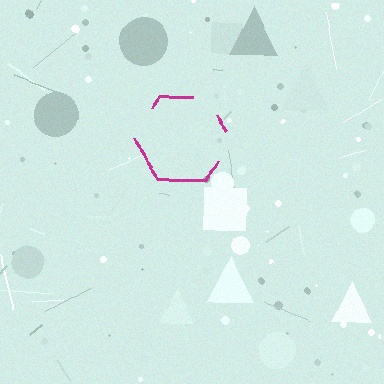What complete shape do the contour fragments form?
The contour fragments form a hexagon.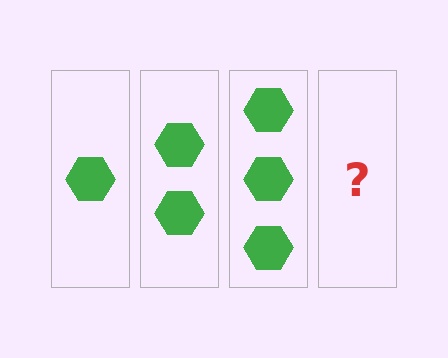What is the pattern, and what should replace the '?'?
The pattern is that each step adds one more hexagon. The '?' should be 4 hexagons.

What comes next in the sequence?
The next element should be 4 hexagons.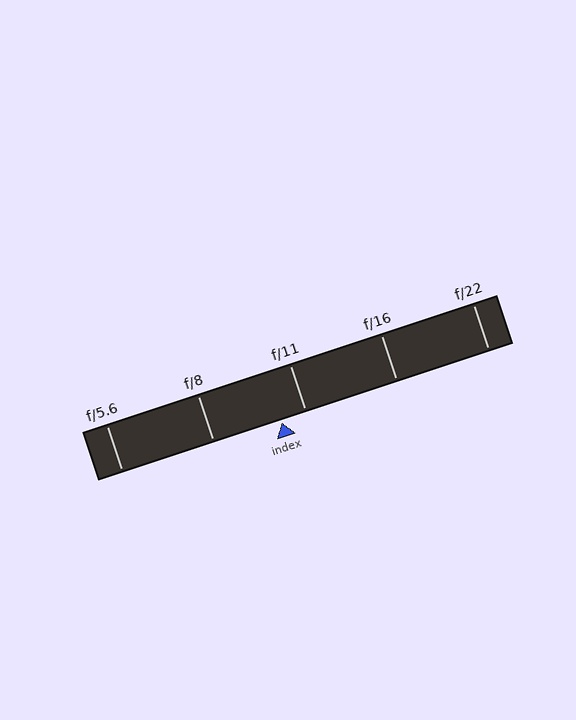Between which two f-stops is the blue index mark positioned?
The index mark is between f/8 and f/11.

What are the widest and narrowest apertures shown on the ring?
The widest aperture shown is f/5.6 and the narrowest is f/22.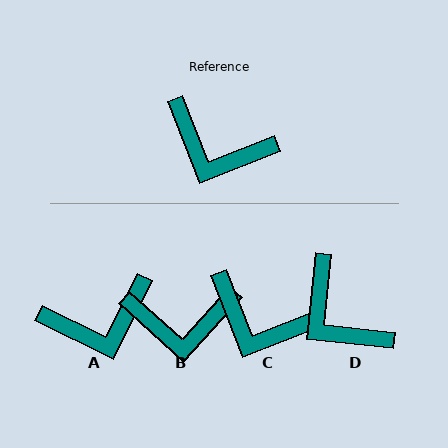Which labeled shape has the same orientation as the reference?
C.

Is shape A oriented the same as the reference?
No, it is off by about 42 degrees.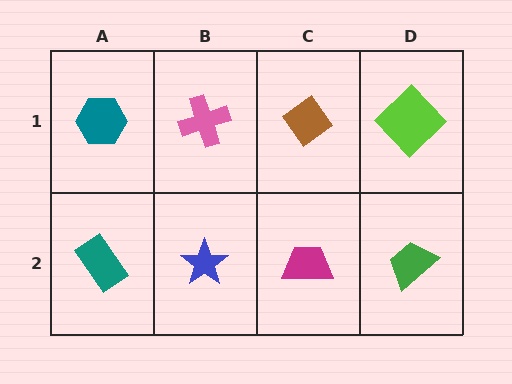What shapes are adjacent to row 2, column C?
A brown diamond (row 1, column C), a blue star (row 2, column B), a green trapezoid (row 2, column D).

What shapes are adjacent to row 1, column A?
A teal rectangle (row 2, column A), a pink cross (row 1, column B).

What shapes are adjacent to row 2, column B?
A pink cross (row 1, column B), a teal rectangle (row 2, column A), a magenta trapezoid (row 2, column C).